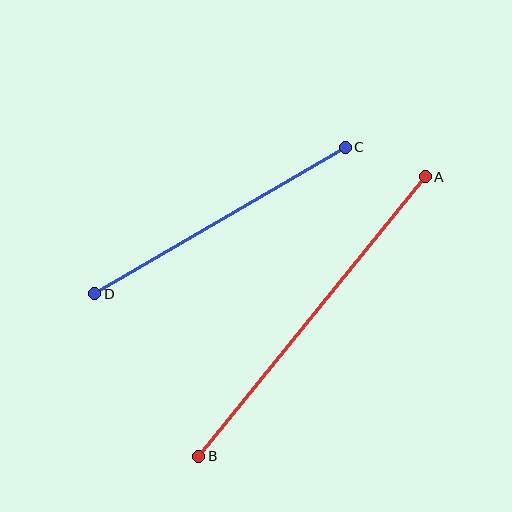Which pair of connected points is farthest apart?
Points A and B are farthest apart.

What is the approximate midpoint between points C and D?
The midpoint is at approximately (220, 220) pixels.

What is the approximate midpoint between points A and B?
The midpoint is at approximately (312, 317) pixels.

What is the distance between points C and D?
The distance is approximately 290 pixels.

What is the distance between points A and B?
The distance is approximately 360 pixels.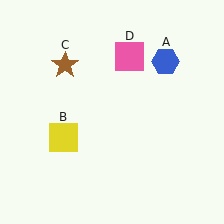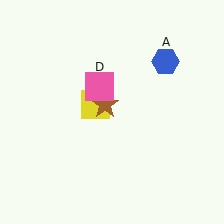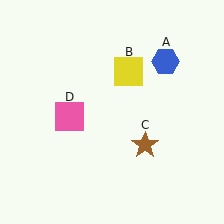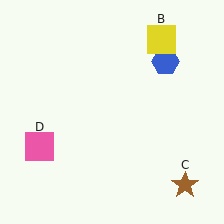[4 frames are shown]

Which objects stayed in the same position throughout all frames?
Blue hexagon (object A) remained stationary.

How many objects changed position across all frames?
3 objects changed position: yellow square (object B), brown star (object C), pink square (object D).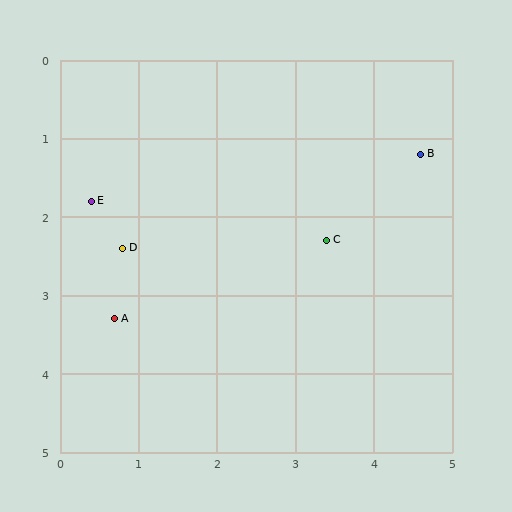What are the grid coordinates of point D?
Point D is at approximately (0.8, 2.4).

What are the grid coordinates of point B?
Point B is at approximately (4.6, 1.2).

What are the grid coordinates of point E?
Point E is at approximately (0.4, 1.8).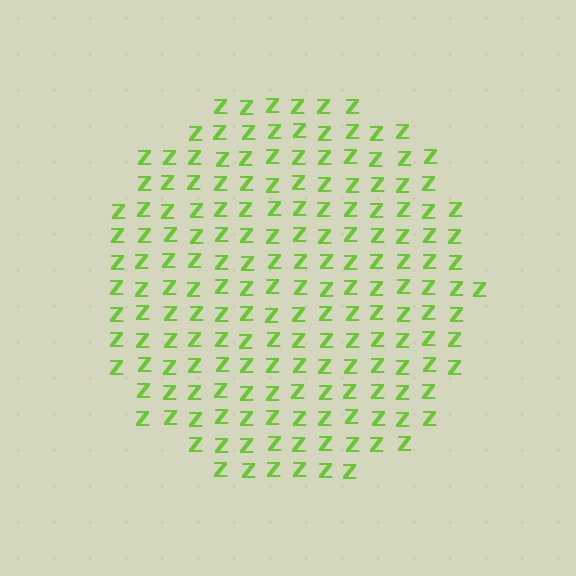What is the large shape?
The large shape is a circle.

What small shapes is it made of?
It is made of small letter Z's.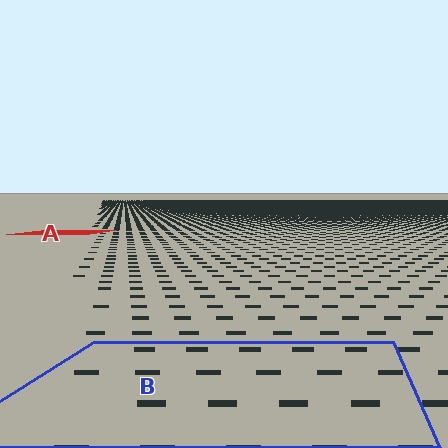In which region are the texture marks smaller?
The texture marks are smaller in region A, because it is farther away.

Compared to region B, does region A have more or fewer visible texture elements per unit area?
Region A has more texture elements per unit area — they are packed more densely because it is farther away.